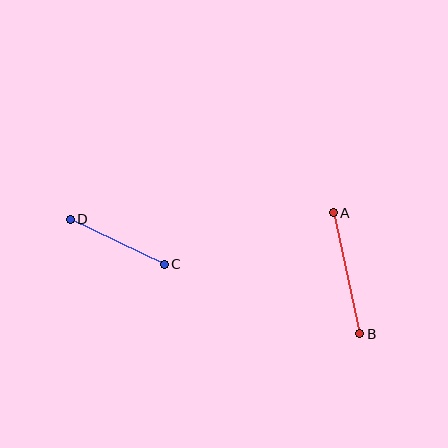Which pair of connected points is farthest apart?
Points A and B are farthest apart.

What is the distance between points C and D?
The distance is approximately 104 pixels.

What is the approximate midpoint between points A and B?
The midpoint is at approximately (347, 273) pixels.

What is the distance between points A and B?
The distance is approximately 124 pixels.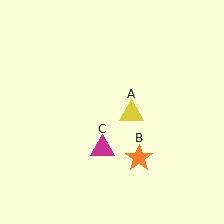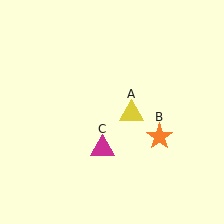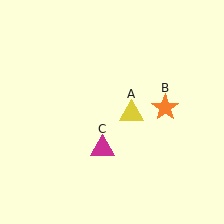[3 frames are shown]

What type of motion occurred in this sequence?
The orange star (object B) rotated counterclockwise around the center of the scene.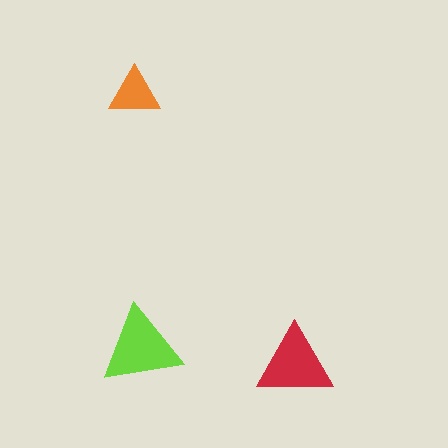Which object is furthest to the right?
The red triangle is rightmost.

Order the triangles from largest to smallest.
the lime one, the red one, the orange one.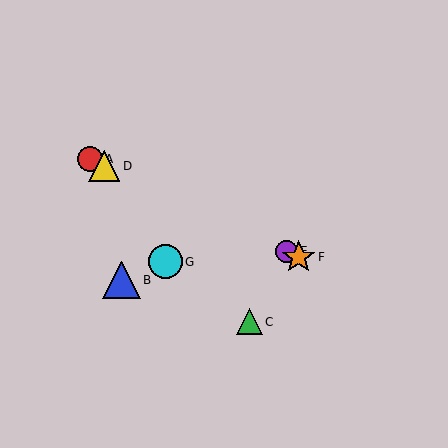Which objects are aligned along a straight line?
Objects A, D, E, F are aligned along a straight line.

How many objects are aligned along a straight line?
4 objects (A, D, E, F) are aligned along a straight line.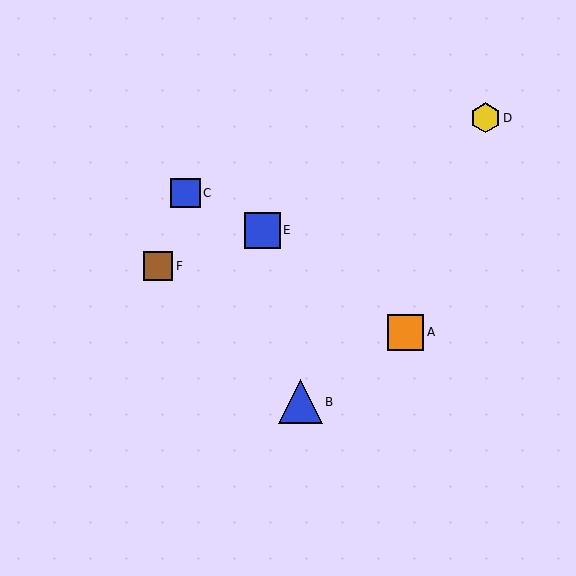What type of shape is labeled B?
Shape B is a blue triangle.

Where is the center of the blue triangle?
The center of the blue triangle is at (300, 402).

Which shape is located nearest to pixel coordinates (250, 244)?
The blue square (labeled E) at (262, 230) is nearest to that location.